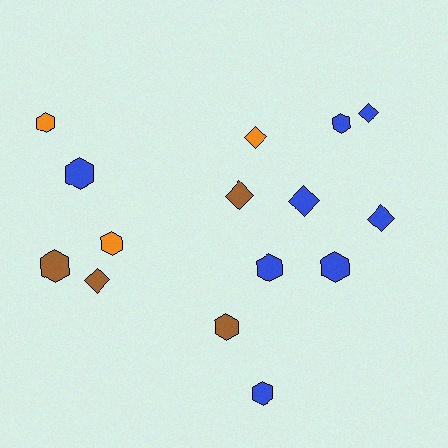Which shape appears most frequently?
Hexagon, with 9 objects.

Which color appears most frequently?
Blue, with 8 objects.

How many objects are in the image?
There are 15 objects.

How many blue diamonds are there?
There are 3 blue diamonds.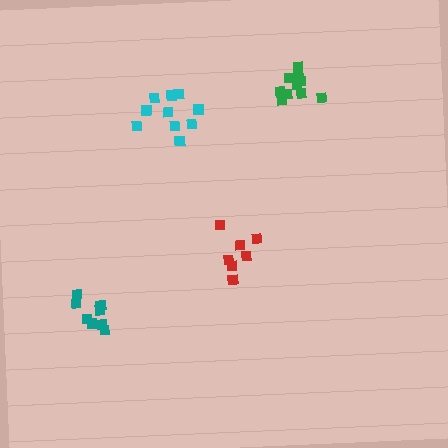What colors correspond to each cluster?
The clusters are colored: teal, red, cyan, green.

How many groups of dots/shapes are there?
There are 4 groups.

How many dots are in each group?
Group 1: 8 dots, Group 2: 7 dots, Group 3: 11 dots, Group 4: 10 dots (36 total).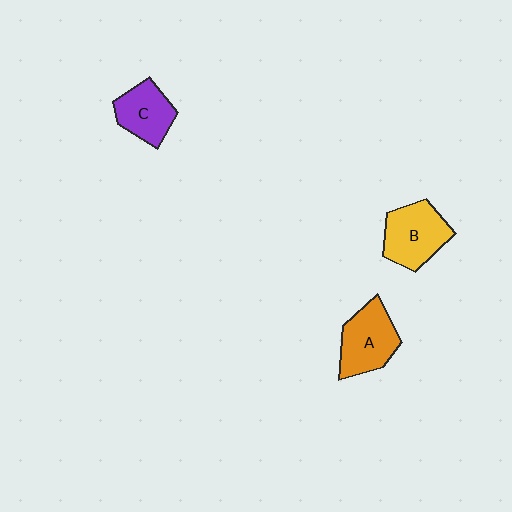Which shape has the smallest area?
Shape C (purple).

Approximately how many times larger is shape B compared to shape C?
Approximately 1.3 times.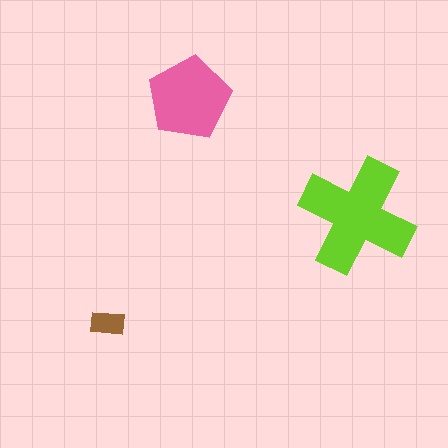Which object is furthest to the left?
The brown rectangle is leftmost.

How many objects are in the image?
There are 3 objects in the image.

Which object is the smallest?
The brown rectangle.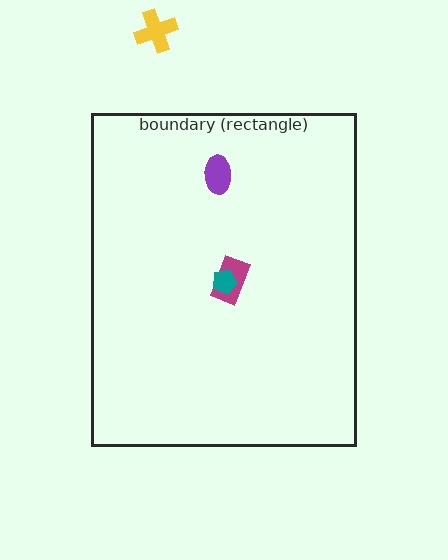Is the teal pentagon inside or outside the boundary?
Inside.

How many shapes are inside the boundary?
3 inside, 1 outside.